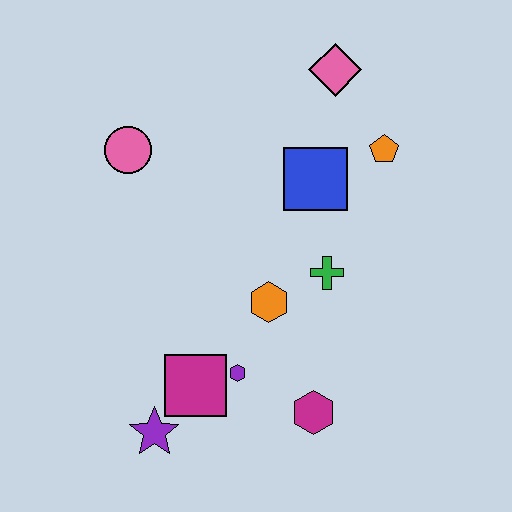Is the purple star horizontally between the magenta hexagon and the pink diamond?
No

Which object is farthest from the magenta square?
The pink diamond is farthest from the magenta square.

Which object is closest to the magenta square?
The purple hexagon is closest to the magenta square.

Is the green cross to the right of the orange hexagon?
Yes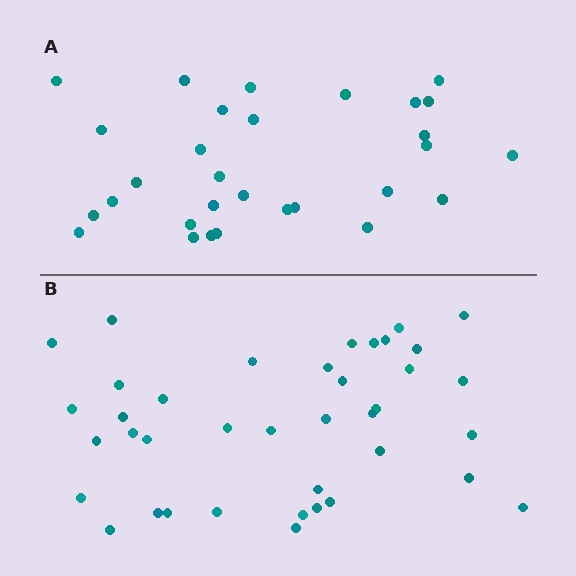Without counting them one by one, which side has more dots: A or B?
Region B (the bottom region) has more dots.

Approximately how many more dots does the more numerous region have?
Region B has roughly 8 or so more dots than region A.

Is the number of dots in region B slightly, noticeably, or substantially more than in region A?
Region B has noticeably more, but not dramatically so. The ratio is roughly 1.3 to 1.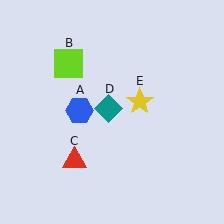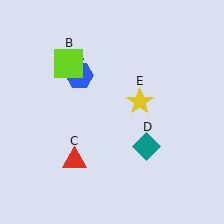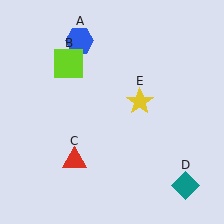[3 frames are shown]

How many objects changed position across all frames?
2 objects changed position: blue hexagon (object A), teal diamond (object D).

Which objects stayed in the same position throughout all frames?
Lime square (object B) and red triangle (object C) and yellow star (object E) remained stationary.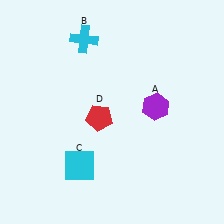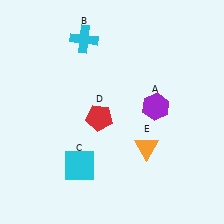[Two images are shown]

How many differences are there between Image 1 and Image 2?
There is 1 difference between the two images.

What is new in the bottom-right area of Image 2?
An orange triangle (E) was added in the bottom-right area of Image 2.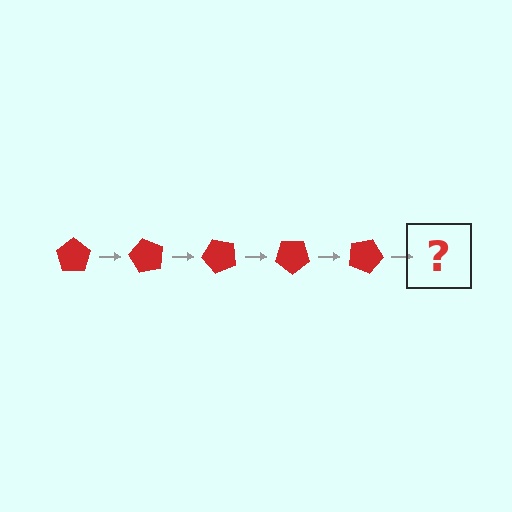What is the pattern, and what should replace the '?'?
The pattern is that the pentagon rotates 60 degrees each step. The '?' should be a red pentagon rotated 300 degrees.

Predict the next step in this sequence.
The next step is a red pentagon rotated 300 degrees.